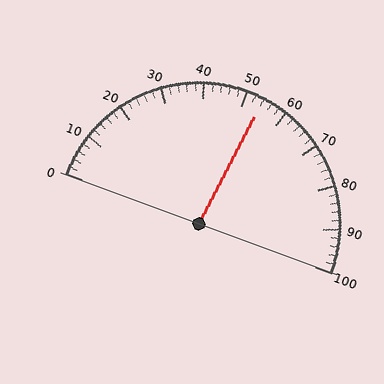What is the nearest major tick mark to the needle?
The nearest major tick mark is 50.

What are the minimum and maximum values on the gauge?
The gauge ranges from 0 to 100.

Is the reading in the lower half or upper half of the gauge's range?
The reading is in the upper half of the range (0 to 100).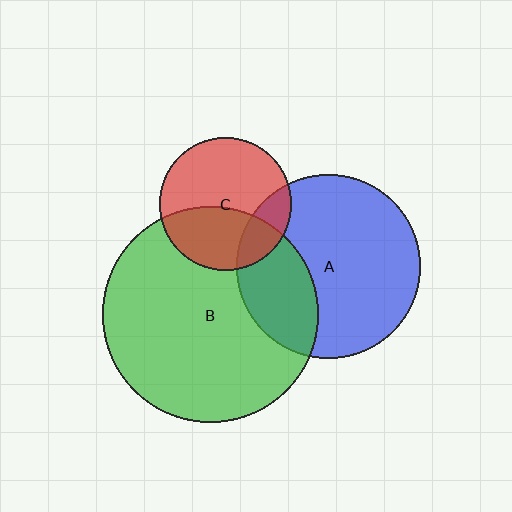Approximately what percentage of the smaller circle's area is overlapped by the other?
Approximately 20%.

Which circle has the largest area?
Circle B (green).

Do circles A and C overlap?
Yes.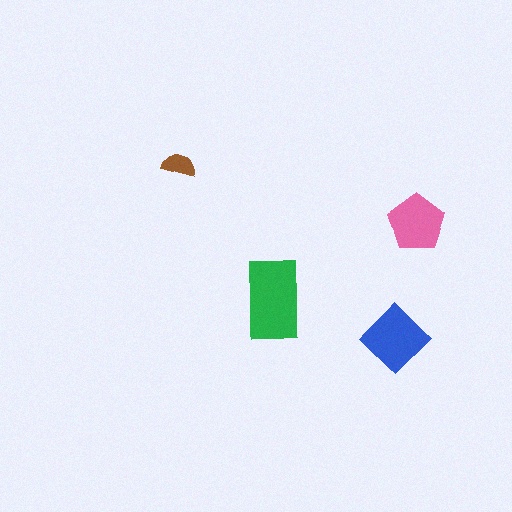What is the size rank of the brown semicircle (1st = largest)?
4th.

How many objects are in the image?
There are 4 objects in the image.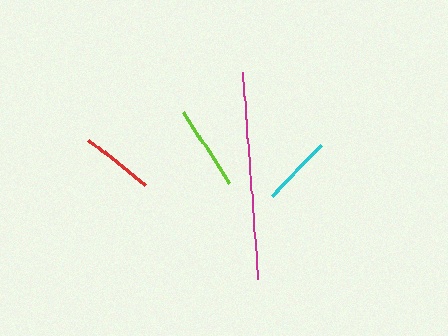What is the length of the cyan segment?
The cyan segment is approximately 71 pixels long.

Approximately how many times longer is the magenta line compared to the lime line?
The magenta line is approximately 2.4 times the length of the lime line.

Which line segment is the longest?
The magenta line is the longest at approximately 208 pixels.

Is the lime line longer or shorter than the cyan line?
The lime line is longer than the cyan line.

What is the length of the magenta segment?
The magenta segment is approximately 208 pixels long.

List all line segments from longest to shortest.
From longest to shortest: magenta, lime, red, cyan.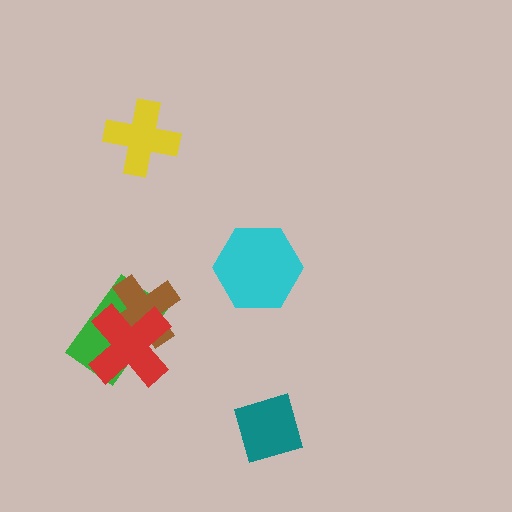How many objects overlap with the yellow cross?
0 objects overlap with the yellow cross.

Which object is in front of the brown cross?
The red cross is in front of the brown cross.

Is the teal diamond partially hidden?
No, no other shape covers it.